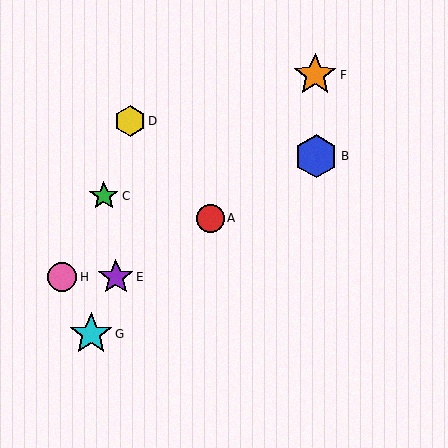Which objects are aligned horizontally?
Objects E, H are aligned horizontally.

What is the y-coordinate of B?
Object B is at y≈156.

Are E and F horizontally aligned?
No, E is at y≈277 and F is at y≈75.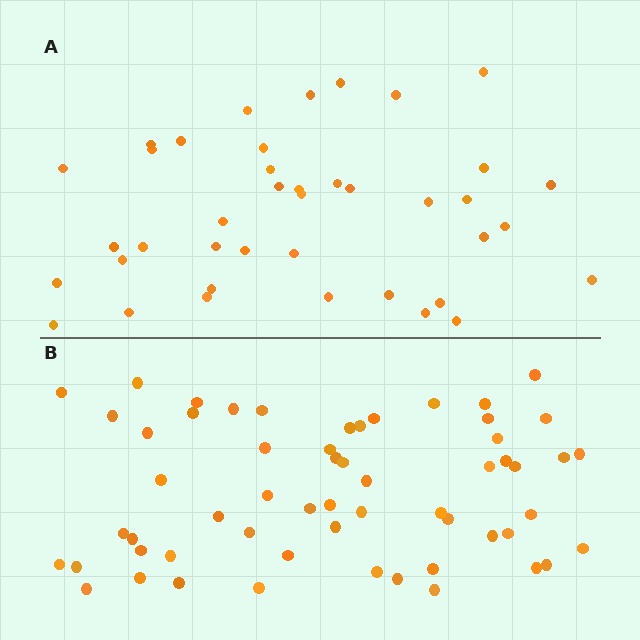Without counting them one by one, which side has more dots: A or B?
Region B (the bottom region) has more dots.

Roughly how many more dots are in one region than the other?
Region B has approximately 20 more dots than region A.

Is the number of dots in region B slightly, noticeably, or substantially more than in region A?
Region B has substantially more. The ratio is roughly 1.4 to 1.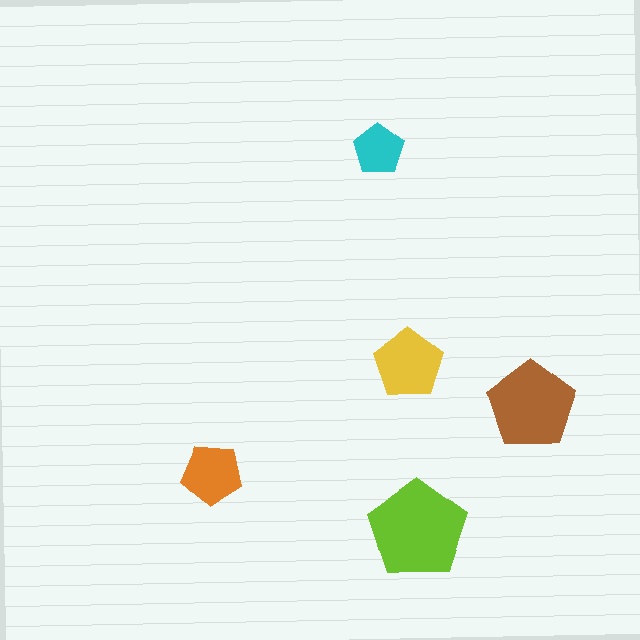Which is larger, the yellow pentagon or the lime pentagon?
The lime one.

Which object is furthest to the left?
The orange pentagon is leftmost.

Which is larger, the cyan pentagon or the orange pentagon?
The orange one.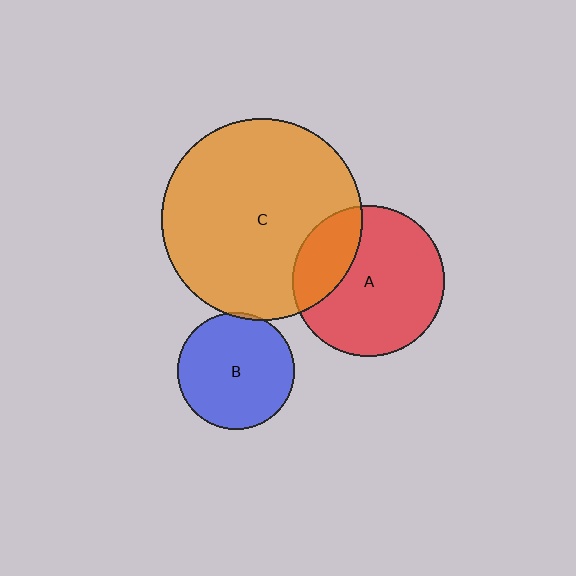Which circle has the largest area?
Circle C (orange).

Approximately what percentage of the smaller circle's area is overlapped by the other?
Approximately 5%.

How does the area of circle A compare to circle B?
Approximately 1.7 times.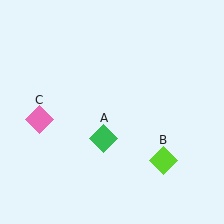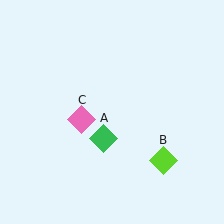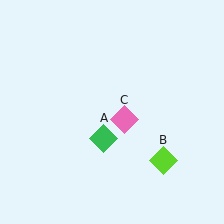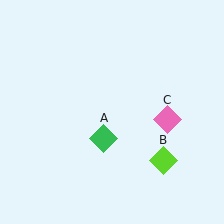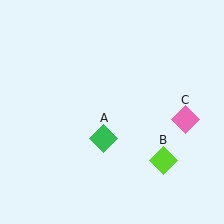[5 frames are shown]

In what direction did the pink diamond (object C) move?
The pink diamond (object C) moved right.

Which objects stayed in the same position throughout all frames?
Green diamond (object A) and lime diamond (object B) remained stationary.